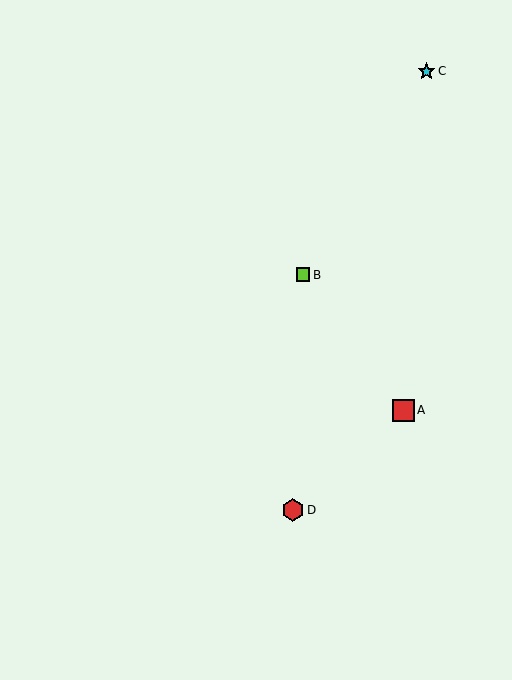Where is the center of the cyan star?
The center of the cyan star is at (426, 71).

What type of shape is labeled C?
Shape C is a cyan star.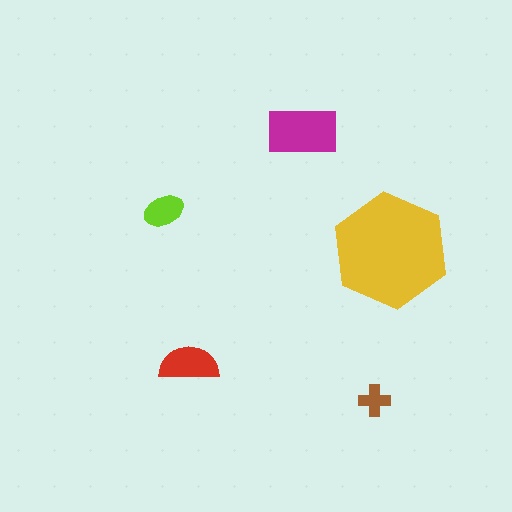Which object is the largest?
The yellow hexagon.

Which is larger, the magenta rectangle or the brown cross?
The magenta rectangle.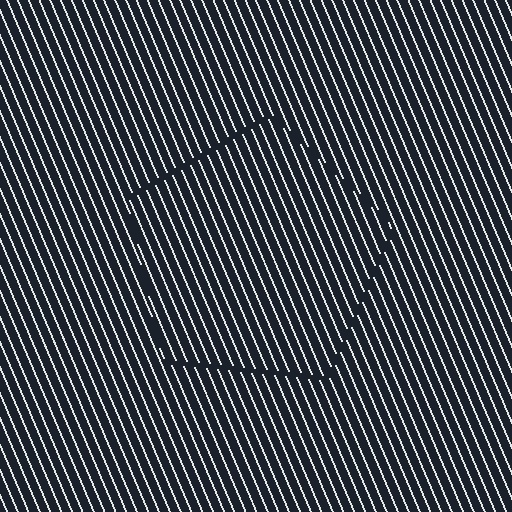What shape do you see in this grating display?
An illusory pentagon. The interior of the shape contains the same grating, shifted by half a period — the contour is defined by the phase discontinuity where line-ends from the inner and outer gratings abut.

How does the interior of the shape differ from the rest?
The interior of the shape contains the same grating, shifted by half a period — the contour is defined by the phase discontinuity where line-ends from the inner and outer gratings abut.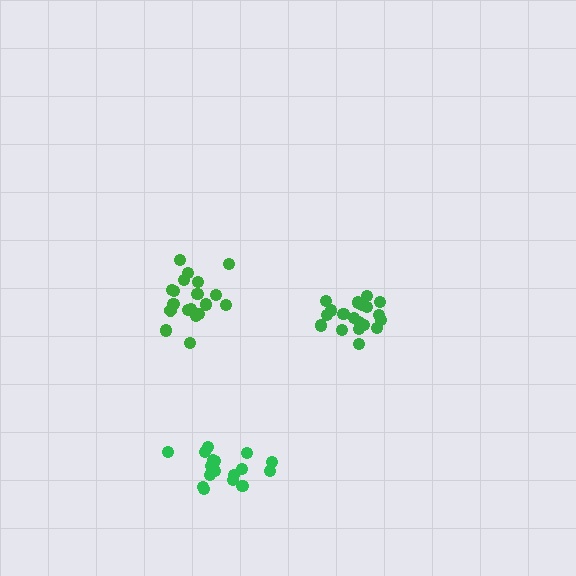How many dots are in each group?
Group 1: 19 dots, Group 2: 19 dots, Group 3: 17 dots (55 total).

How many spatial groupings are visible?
There are 3 spatial groupings.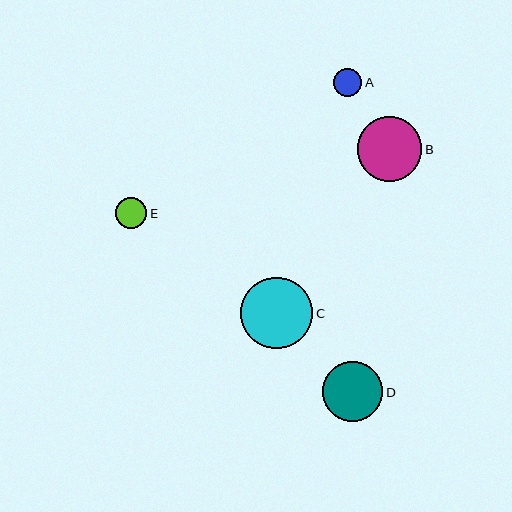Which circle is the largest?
Circle C is the largest with a size of approximately 72 pixels.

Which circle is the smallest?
Circle A is the smallest with a size of approximately 29 pixels.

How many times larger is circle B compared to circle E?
Circle B is approximately 2.1 times the size of circle E.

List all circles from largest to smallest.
From largest to smallest: C, B, D, E, A.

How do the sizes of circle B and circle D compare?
Circle B and circle D are approximately the same size.